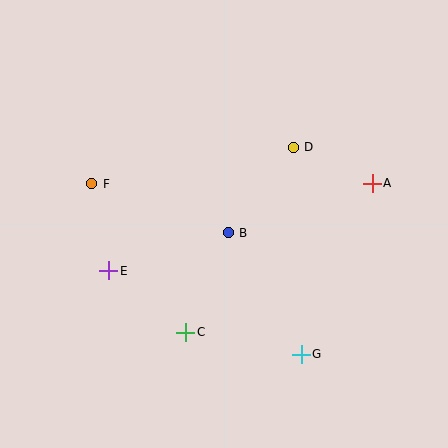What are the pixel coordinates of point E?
Point E is at (109, 271).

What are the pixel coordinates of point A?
Point A is at (372, 183).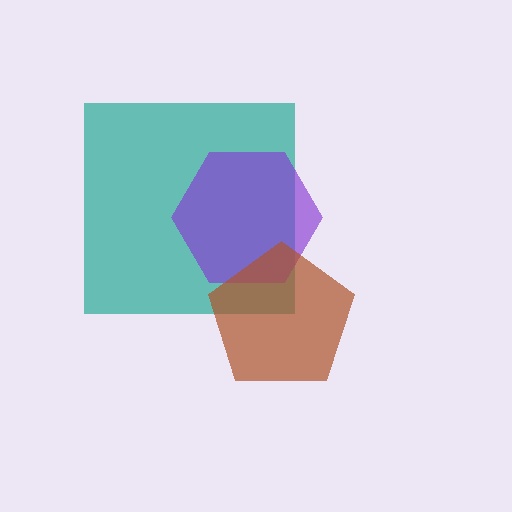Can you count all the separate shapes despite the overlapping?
Yes, there are 3 separate shapes.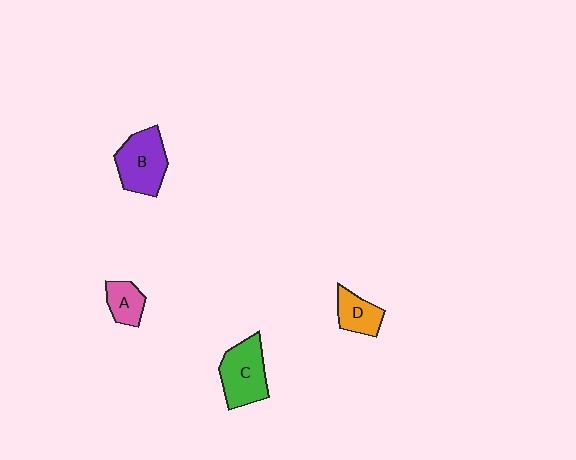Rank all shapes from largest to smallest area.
From largest to smallest: B (purple), C (green), D (orange), A (pink).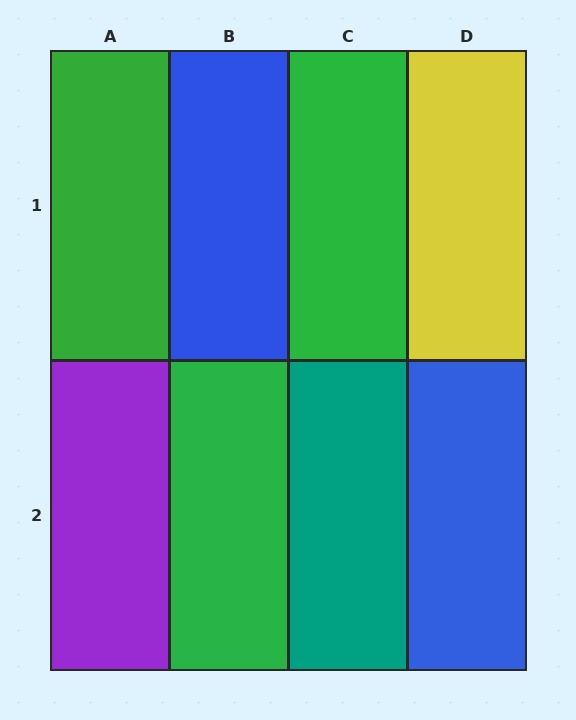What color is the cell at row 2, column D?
Blue.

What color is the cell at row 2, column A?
Purple.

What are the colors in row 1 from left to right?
Green, blue, green, yellow.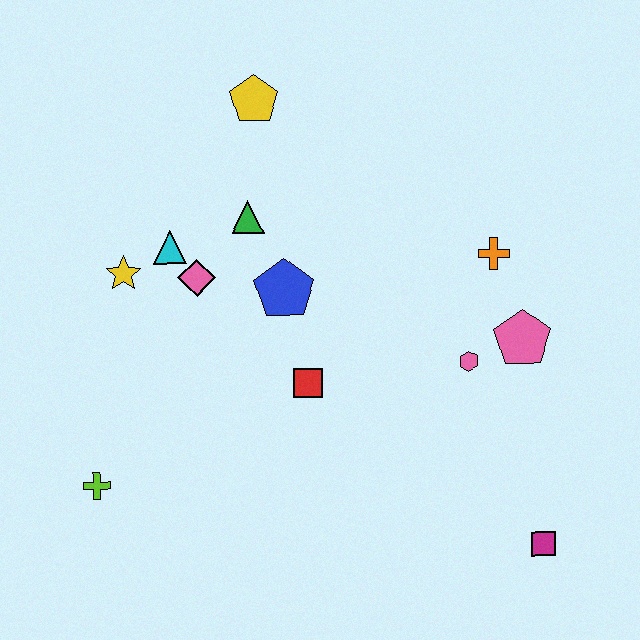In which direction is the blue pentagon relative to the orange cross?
The blue pentagon is to the left of the orange cross.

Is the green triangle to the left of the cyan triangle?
No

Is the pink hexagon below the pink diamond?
Yes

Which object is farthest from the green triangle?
The magenta square is farthest from the green triangle.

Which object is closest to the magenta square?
The pink hexagon is closest to the magenta square.